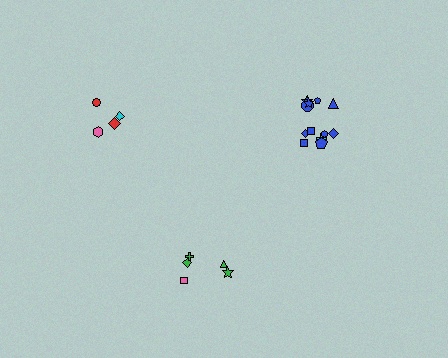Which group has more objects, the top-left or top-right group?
The top-right group.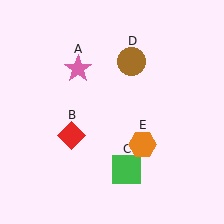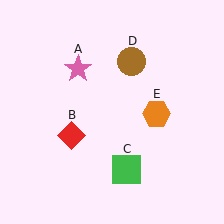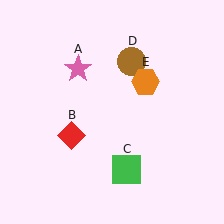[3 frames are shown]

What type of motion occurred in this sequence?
The orange hexagon (object E) rotated counterclockwise around the center of the scene.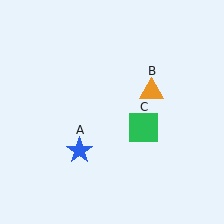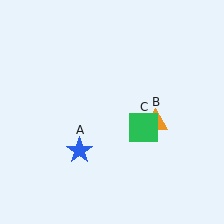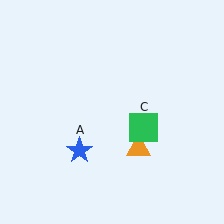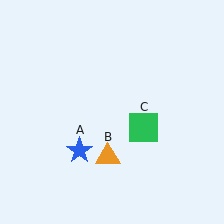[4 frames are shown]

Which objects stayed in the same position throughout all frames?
Blue star (object A) and green square (object C) remained stationary.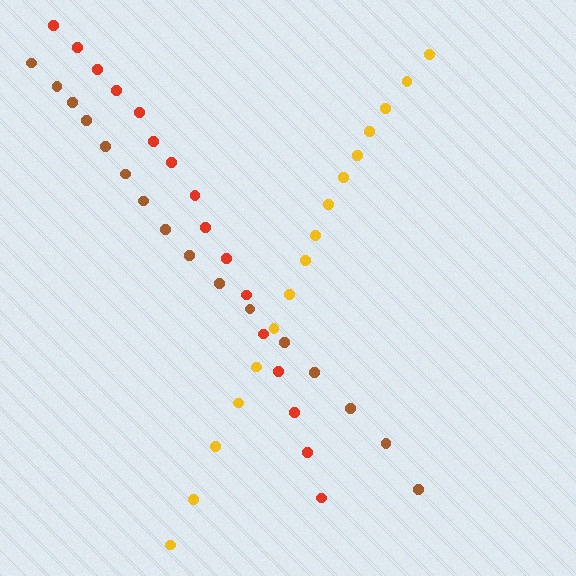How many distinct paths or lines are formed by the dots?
There are 3 distinct paths.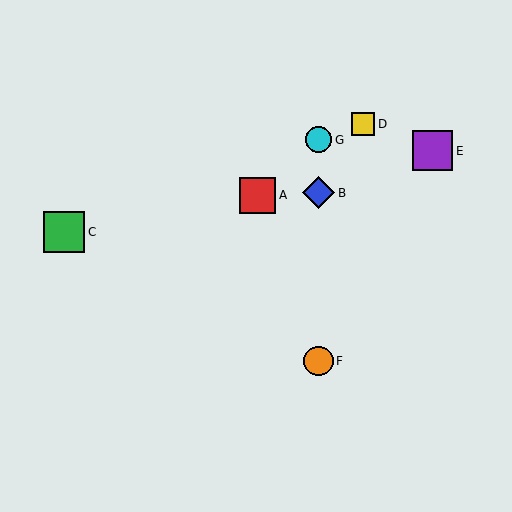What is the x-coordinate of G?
Object G is at x≈319.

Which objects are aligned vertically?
Objects B, F, G are aligned vertically.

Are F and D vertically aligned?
No, F is at x≈319 and D is at x≈363.